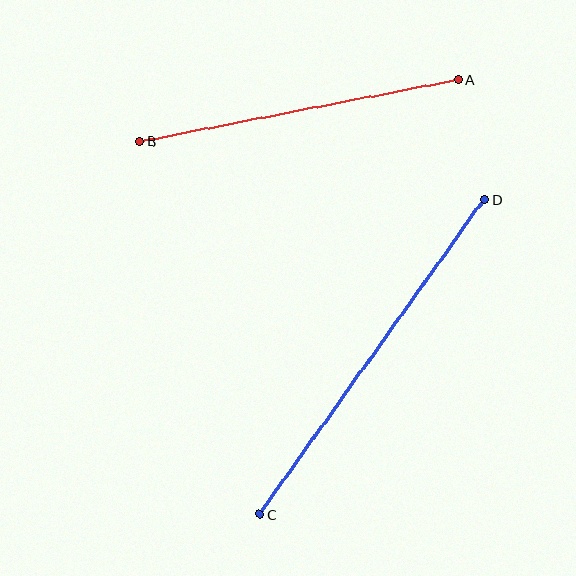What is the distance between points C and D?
The distance is approximately 387 pixels.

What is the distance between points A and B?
The distance is approximately 325 pixels.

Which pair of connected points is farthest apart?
Points C and D are farthest apart.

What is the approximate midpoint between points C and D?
The midpoint is at approximately (372, 357) pixels.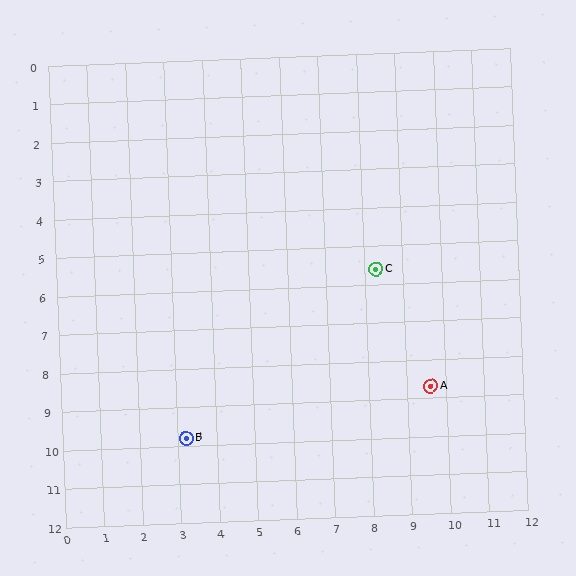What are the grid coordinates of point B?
Point B is at approximately (3.2, 9.8).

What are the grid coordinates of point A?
Point A is at approximately (9.6, 8.7).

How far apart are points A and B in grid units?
Points A and B are about 6.5 grid units apart.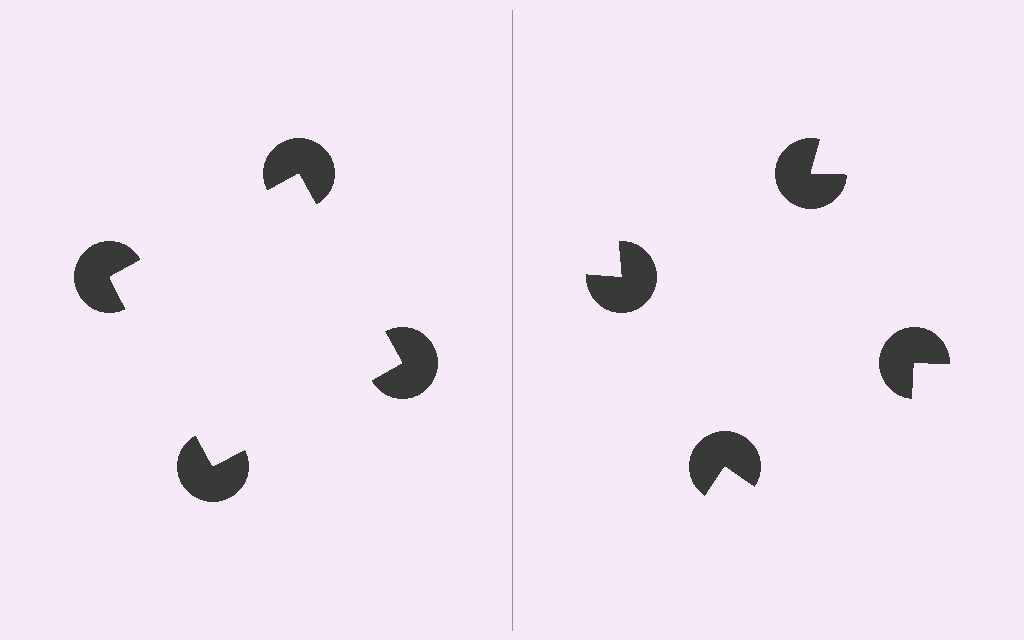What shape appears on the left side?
An illusory square.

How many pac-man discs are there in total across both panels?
8 — 4 on each side.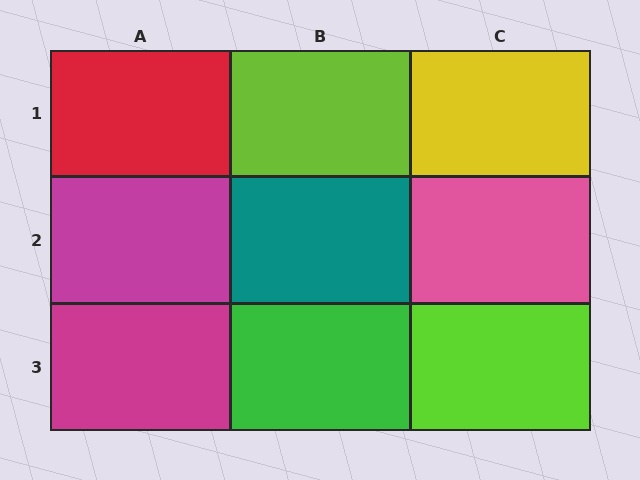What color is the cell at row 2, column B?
Teal.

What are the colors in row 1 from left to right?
Red, lime, yellow.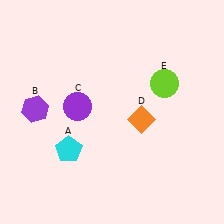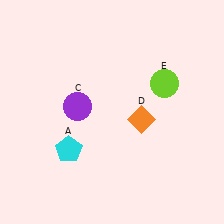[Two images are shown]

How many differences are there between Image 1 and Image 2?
There is 1 difference between the two images.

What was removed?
The purple hexagon (B) was removed in Image 2.